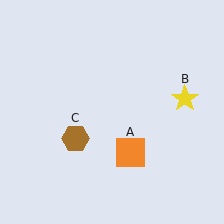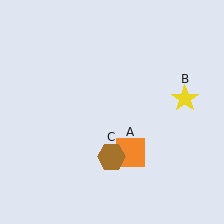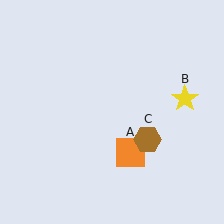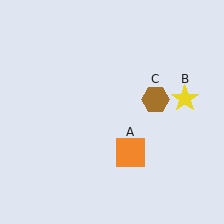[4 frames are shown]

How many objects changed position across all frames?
1 object changed position: brown hexagon (object C).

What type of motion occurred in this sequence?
The brown hexagon (object C) rotated counterclockwise around the center of the scene.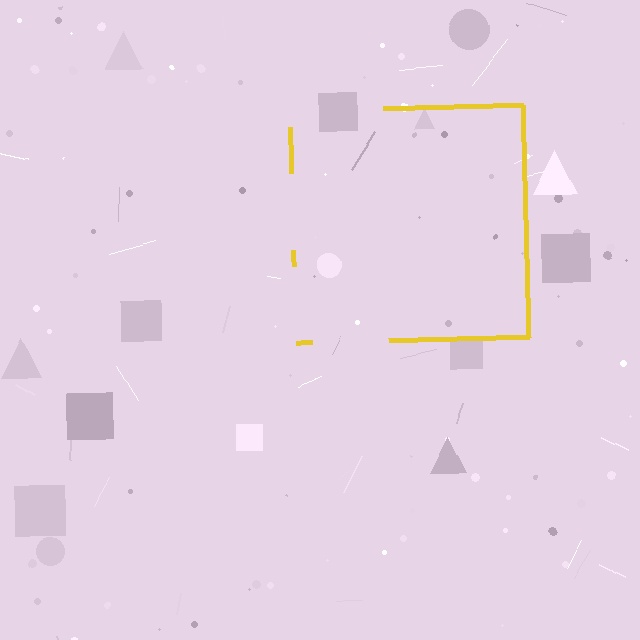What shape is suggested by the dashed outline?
The dashed outline suggests a square.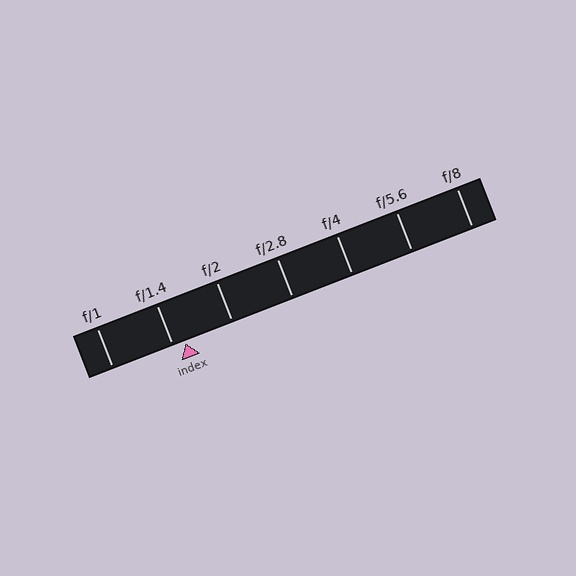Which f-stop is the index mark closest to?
The index mark is closest to f/1.4.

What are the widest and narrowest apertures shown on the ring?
The widest aperture shown is f/1 and the narrowest is f/8.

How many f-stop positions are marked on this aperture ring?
There are 7 f-stop positions marked.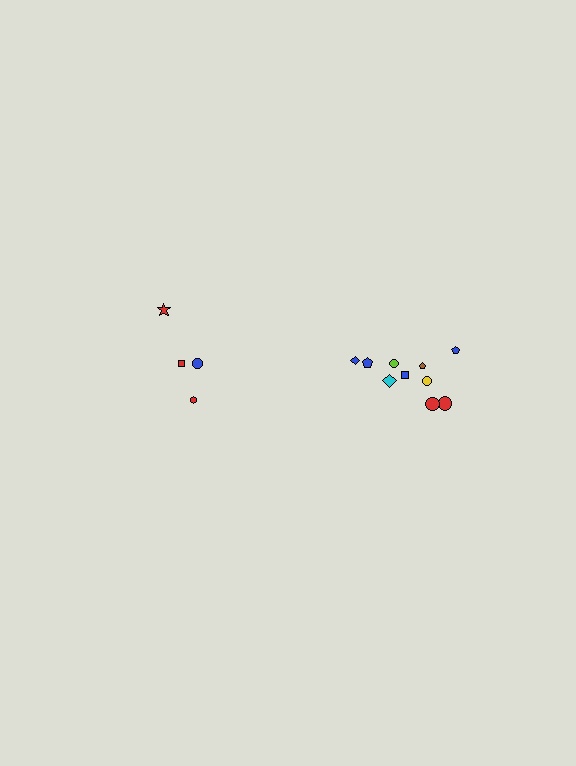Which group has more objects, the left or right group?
The right group.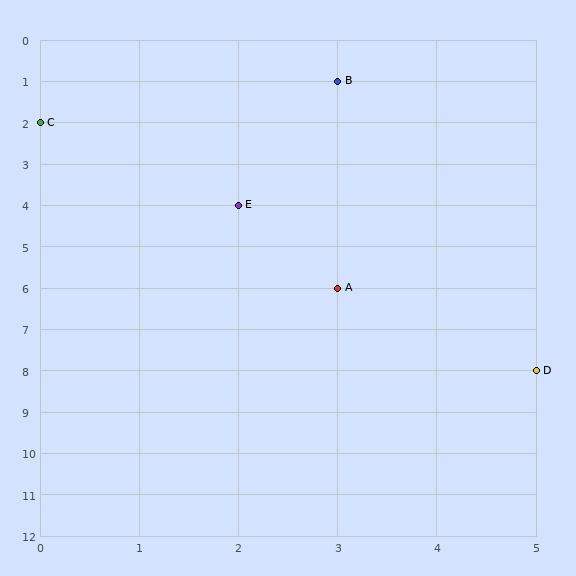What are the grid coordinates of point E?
Point E is at grid coordinates (2, 4).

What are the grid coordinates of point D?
Point D is at grid coordinates (5, 8).